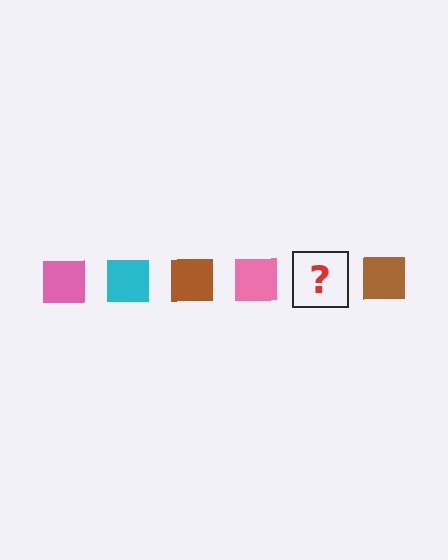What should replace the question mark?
The question mark should be replaced with a cyan square.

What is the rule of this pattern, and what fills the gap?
The rule is that the pattern cycles through pink, cyan, brown squares. The gap should be filled with a cyan square.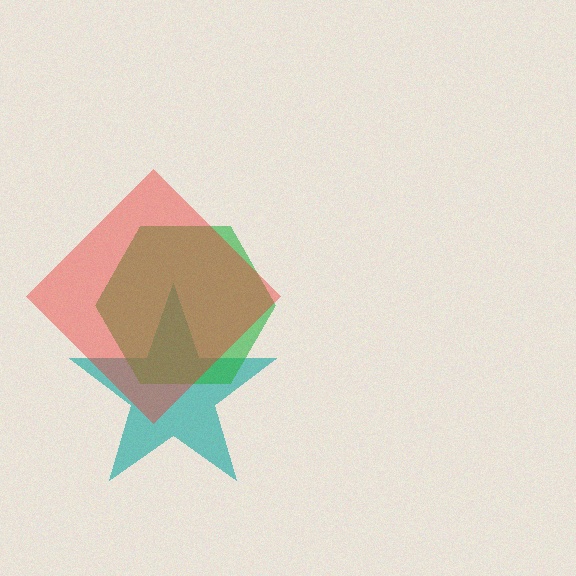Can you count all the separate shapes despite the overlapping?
Yes, there are 3 separate shapes.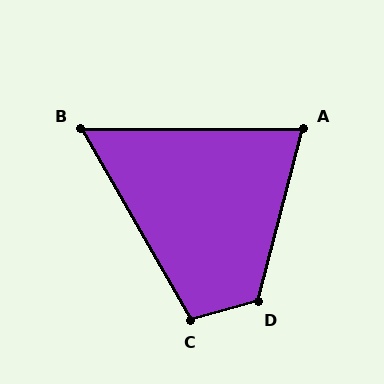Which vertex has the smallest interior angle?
B, at approximately 60 degrees.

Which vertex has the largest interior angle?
D, at approximately 120 degrees.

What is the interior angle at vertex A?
Approximately 76 degrees (acute).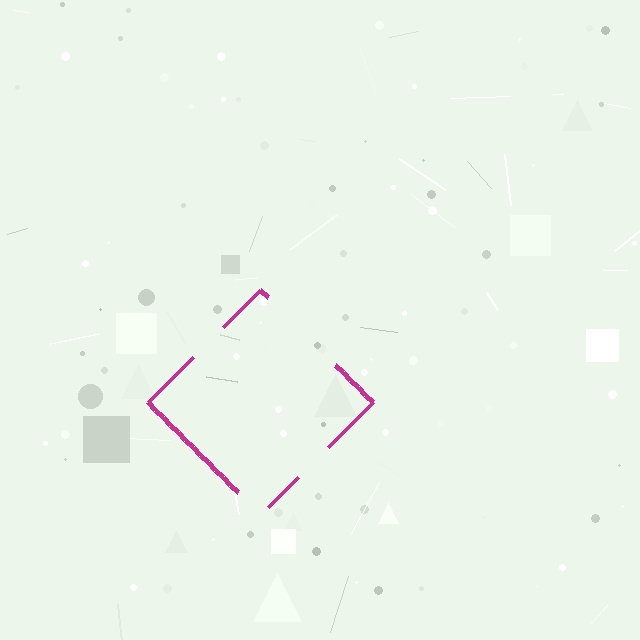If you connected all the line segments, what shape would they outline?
They would outline a diamond.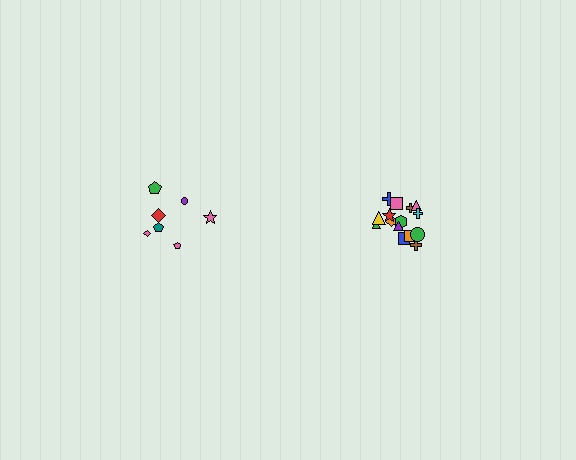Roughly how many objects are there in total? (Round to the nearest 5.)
Roughly 20 objects in total.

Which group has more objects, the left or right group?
The right group.